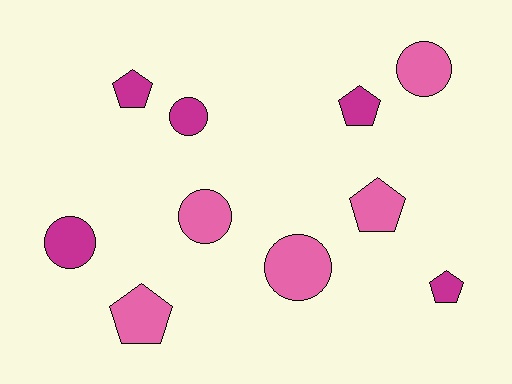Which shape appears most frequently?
Circle, with 5 objects.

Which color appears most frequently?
Pink, with 5 objects.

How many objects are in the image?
There are 10 objects.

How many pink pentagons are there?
There are 2 pink pentagons.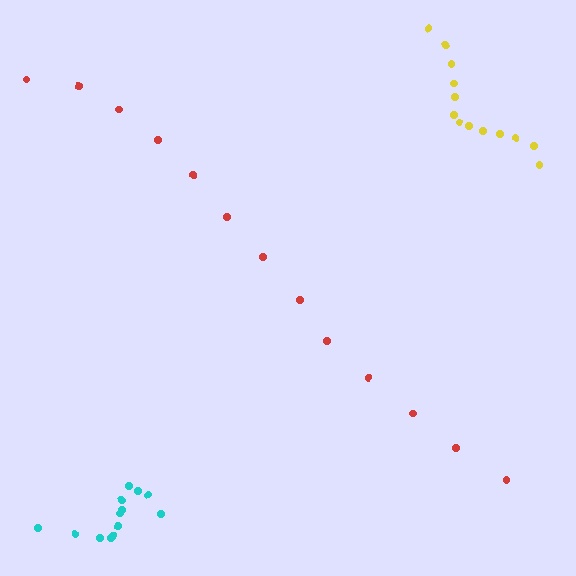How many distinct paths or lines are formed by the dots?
There are 3 distinct paths.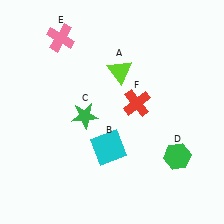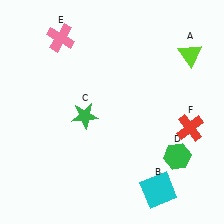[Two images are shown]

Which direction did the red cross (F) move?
The red cross (F) moved right.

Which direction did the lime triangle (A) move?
The lime triangle (A) moved right.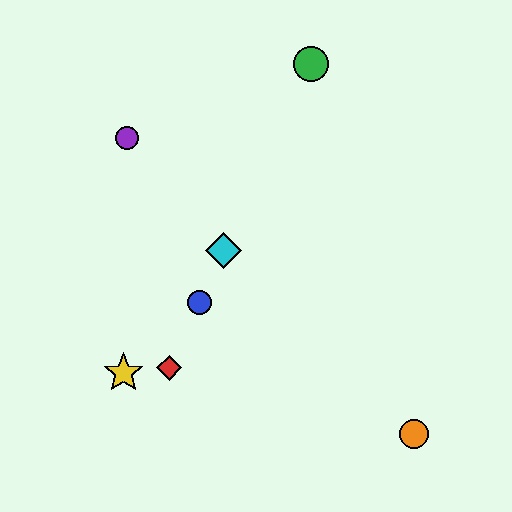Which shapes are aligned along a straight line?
The red diamond, the blue circle, the green circle, the cyan diamond are aligned along a straight line.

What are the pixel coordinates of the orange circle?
The orange circle is at (414, 434).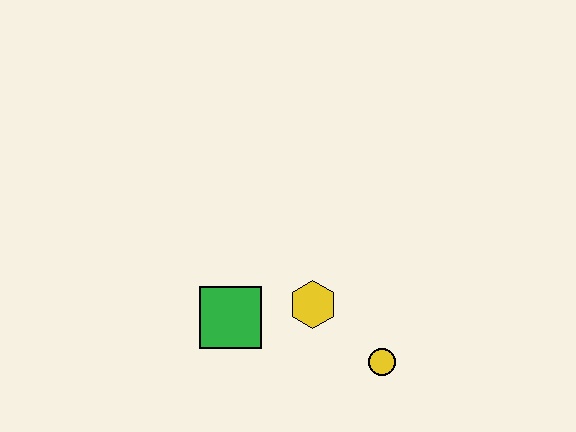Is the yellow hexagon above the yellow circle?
Yes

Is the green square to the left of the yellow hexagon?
Yes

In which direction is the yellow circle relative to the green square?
The yellow circle is to the right of the green square.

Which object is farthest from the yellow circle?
The green square is farthest from the yellow circle.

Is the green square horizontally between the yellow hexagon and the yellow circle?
No